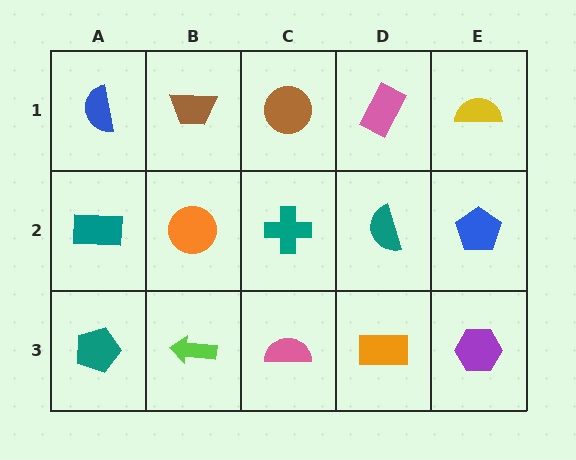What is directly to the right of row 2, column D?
A blue pentagon.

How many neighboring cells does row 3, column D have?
3.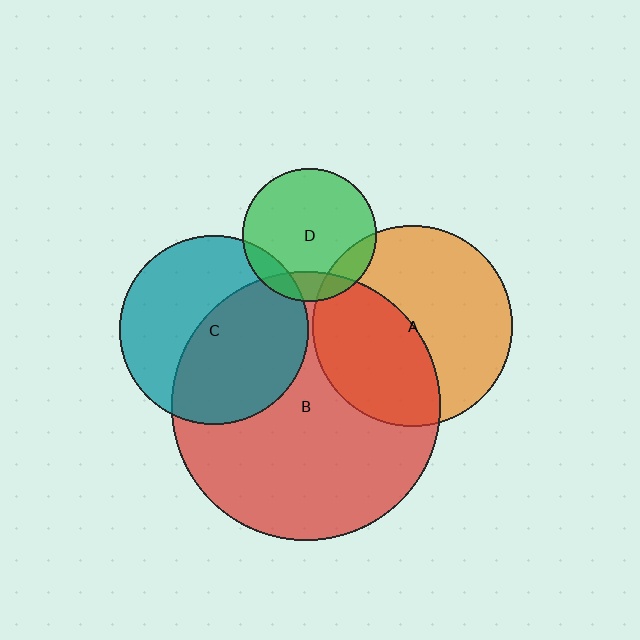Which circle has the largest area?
Circle B (red).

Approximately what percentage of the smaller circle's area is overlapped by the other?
Approximately 50%.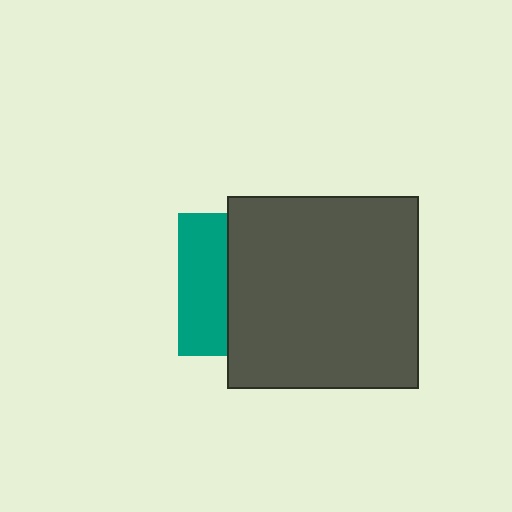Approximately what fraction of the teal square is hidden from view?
Roughly 65% of the teal square is hidden behind the dark gray square.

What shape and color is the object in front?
The object in front is a dark gray square.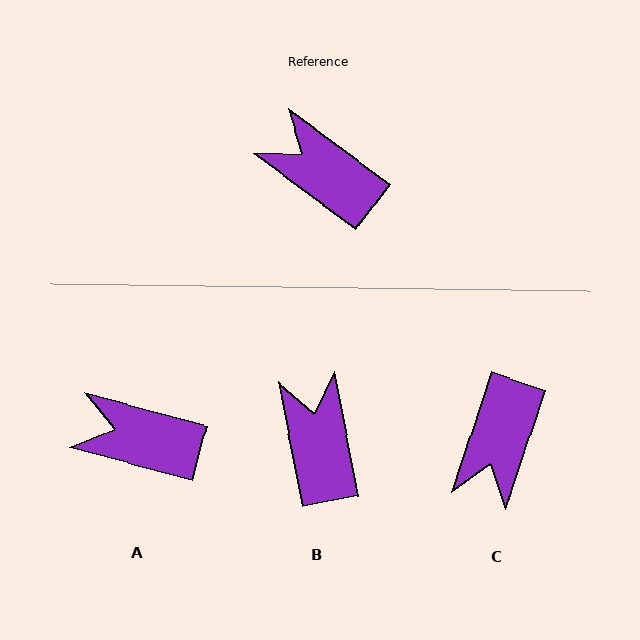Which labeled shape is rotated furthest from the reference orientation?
C, about 108 degrees away.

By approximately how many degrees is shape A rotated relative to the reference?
Approximately 21 degrees counter-clockwise.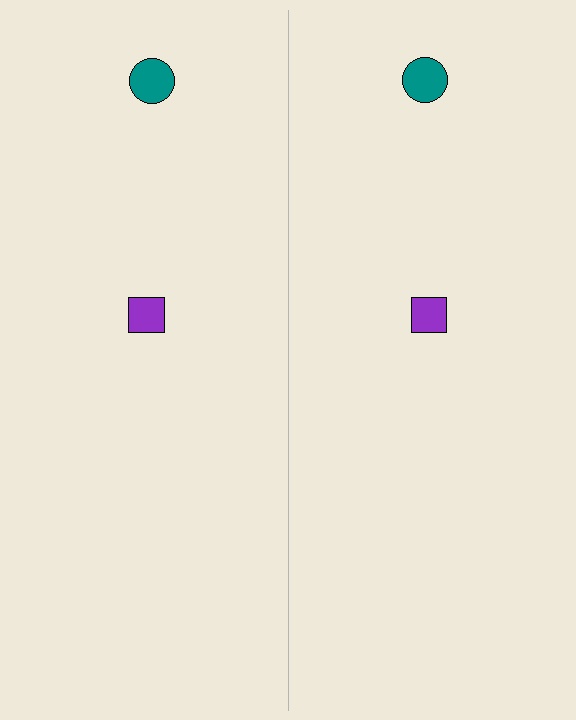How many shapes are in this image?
There are 4 shapes in this image.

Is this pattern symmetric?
Yes, this pattern has bilateral (reflection) symmetry.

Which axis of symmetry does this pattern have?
The pattern has a vertical axis of symmetry running through the center of the image.